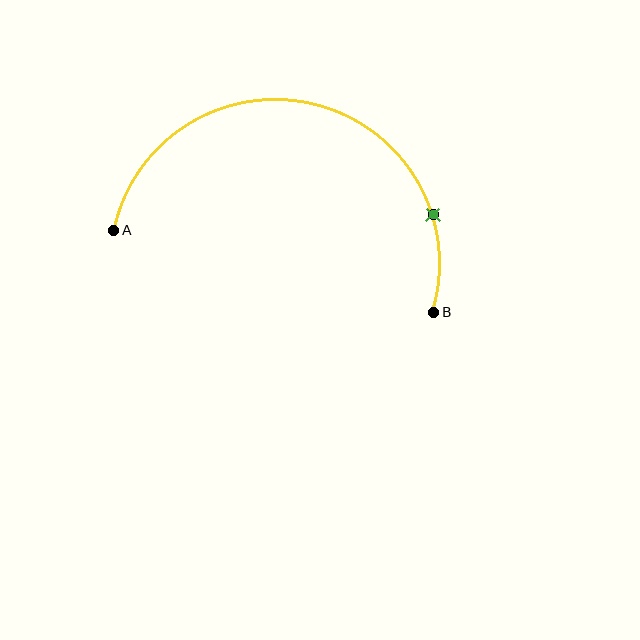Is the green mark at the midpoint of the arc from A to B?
No. The green mark lies on the arc but is closer to endpoint B. The arc midpoint would be at the point on the curve equidistant along the arc from both A and B.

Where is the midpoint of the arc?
The arc midpoint is the point on the curve farthest from the straight line joining A and B. It sits above that line.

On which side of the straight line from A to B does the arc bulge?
The arc bulges above the straight line connecting A and B.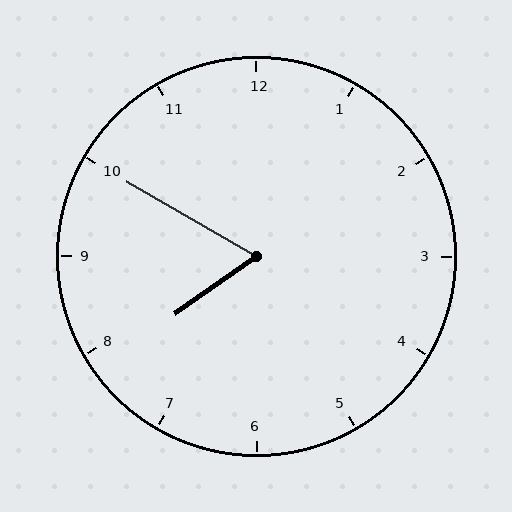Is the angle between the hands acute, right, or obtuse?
It is acute.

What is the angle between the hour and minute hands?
Approximately 65 degrees.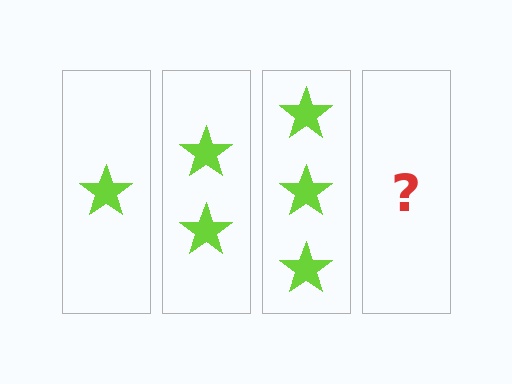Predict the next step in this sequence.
The next step is 4 stars.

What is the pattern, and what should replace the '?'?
The pattern is that each step adds one more star. The '?' should be 4 stars.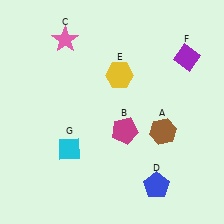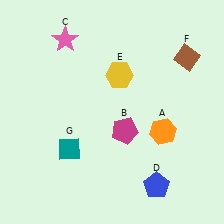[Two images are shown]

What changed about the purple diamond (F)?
In Image 1, F is purple. In Image 2, it changed to brown.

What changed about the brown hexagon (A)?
In Image 1, A is brown. In Image 2, it changed to orange.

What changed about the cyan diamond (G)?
In Image 1, G is cyan. In Image 2, it changed to teal.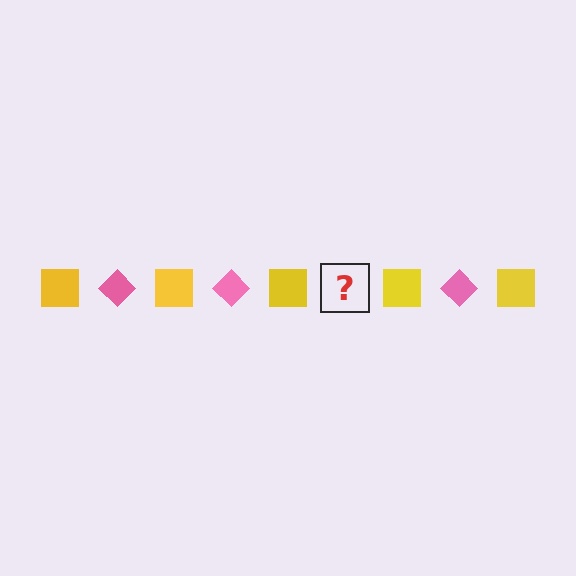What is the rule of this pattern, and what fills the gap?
The rule is that the pattern alternates between yellow square and pink diamond. The gap should be filled with a pink diamond.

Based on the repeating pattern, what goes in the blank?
The blank should be a pink diamond.